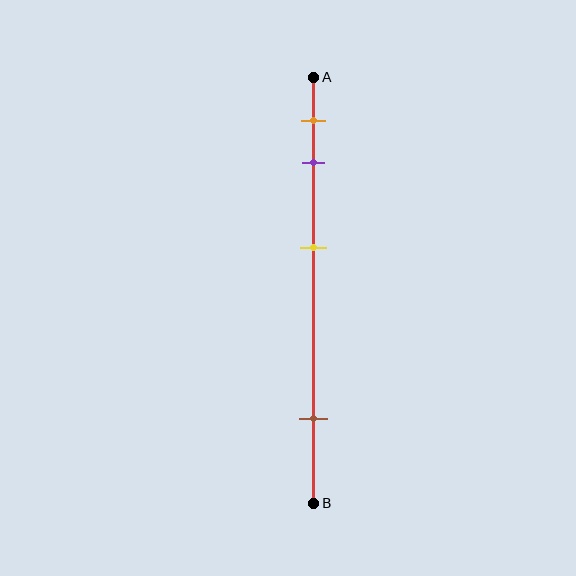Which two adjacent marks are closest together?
The orange and purple marks are the closest adjacent pair.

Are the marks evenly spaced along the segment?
No, the marks are not evenly spaced.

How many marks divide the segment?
There are 4 marks dividing the segment.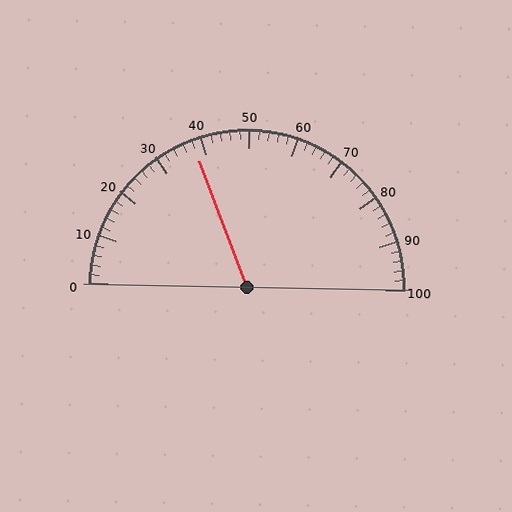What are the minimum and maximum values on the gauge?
The gauge ranges from 0 to 100.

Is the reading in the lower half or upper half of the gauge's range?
The reading is in the lower half of the range (0 to 100).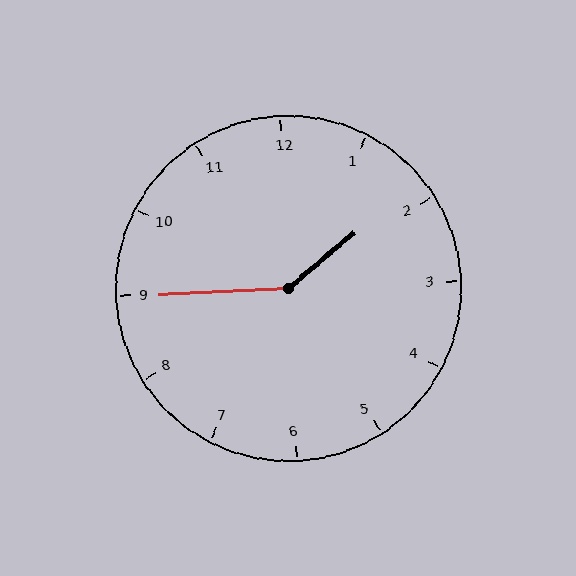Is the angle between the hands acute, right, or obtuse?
It is obtuse.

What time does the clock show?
1:45.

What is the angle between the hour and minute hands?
Approximately 142 degrees.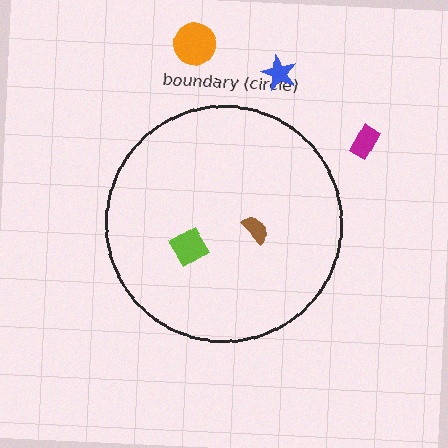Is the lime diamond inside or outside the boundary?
Inside.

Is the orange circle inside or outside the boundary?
Outside.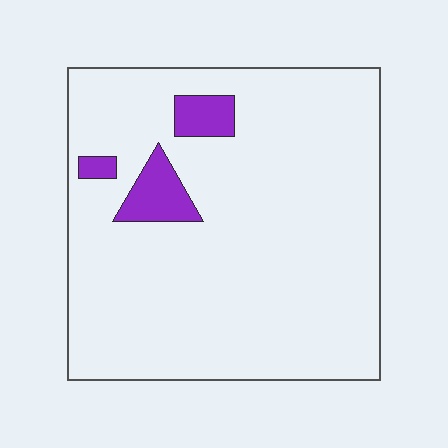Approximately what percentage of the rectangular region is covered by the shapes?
Approximately 5%.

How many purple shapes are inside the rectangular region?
3.